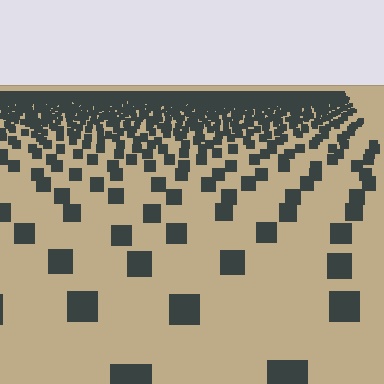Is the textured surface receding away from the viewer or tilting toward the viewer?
The surface is receding away from the viewer. Texture elements get smaller and denser toward the top.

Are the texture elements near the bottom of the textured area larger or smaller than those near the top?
Larger. Near the bottom, elements are closer to the viewer and appear at a bigger on-screen size.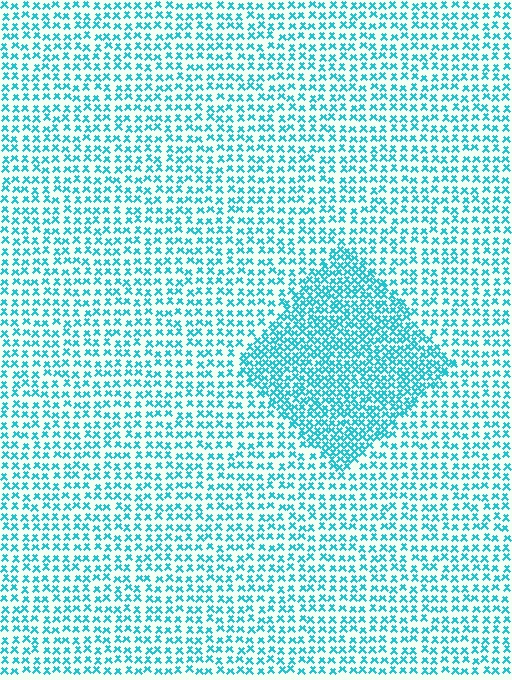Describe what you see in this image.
The image contains small cyan elements arranged at two different densities. A diamond-shaped region is visible where the elements are more densely packed than the surrounding area.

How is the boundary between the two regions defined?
The boundary is defined by a change in element density (approximately 1.9x ratio). All elements are the same color, size, and shape.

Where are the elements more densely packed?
The elements are more densely packed inside the diamond boundary.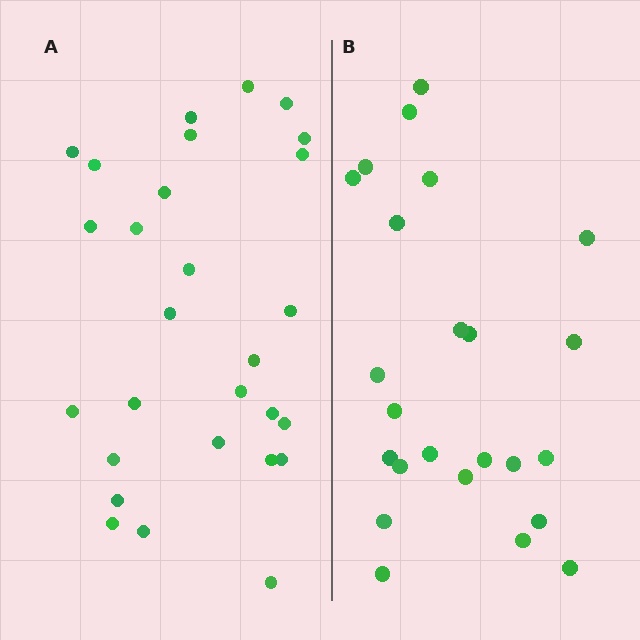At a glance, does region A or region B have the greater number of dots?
Region A (the left region) has more dots.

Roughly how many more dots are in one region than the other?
Region A has about 4 more dots than region B.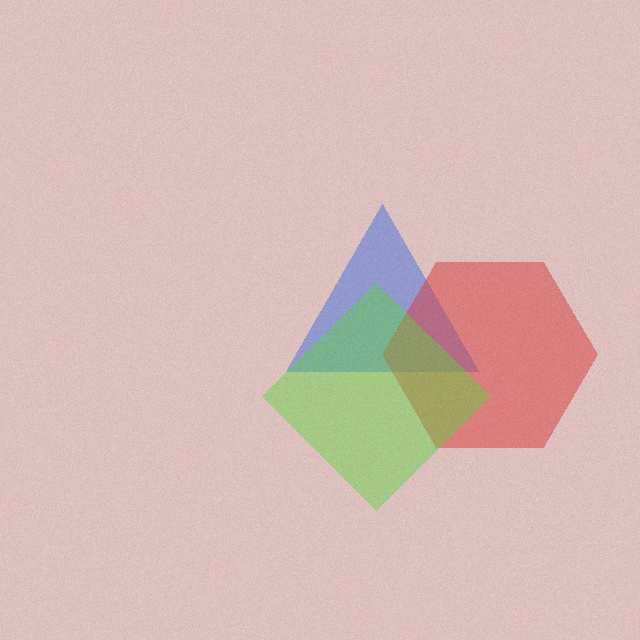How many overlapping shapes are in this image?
There are 3 overlapping shapes in the image.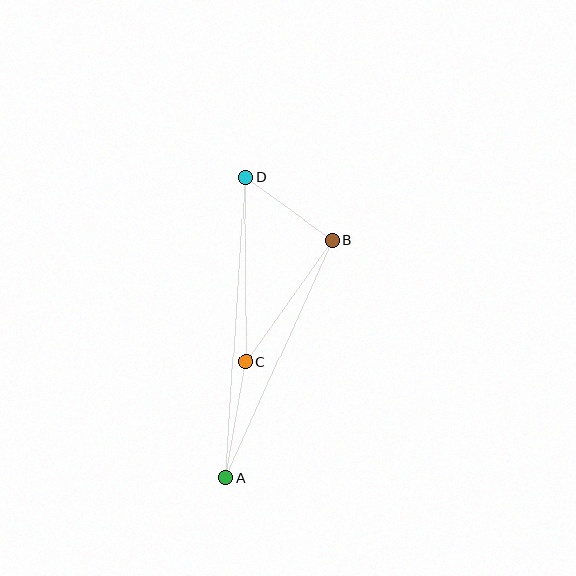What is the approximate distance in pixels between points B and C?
The distance between B and C is approximately 149 pixels.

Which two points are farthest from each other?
Points A and D are farthest from each other.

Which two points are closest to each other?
Points B and D are closest to each other.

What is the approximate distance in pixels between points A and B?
The distance between A and B is approximately 260 pixels.